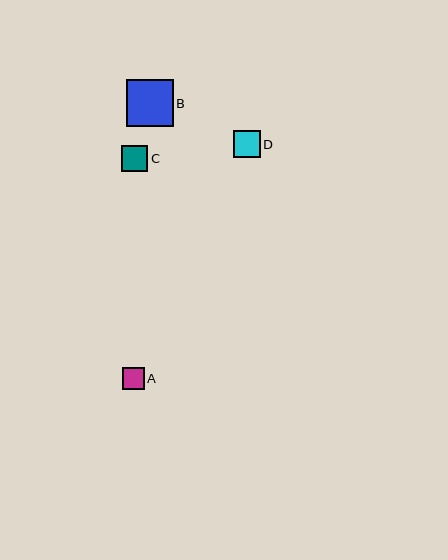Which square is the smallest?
Square A is the smallest with a size of approximately 22 pixels.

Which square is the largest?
Square B is the largest with a size of approximately 47 pixels.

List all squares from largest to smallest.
From largest to smallest: B, D, C, A.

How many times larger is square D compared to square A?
Square D is approximately 1.2 times the size of square A.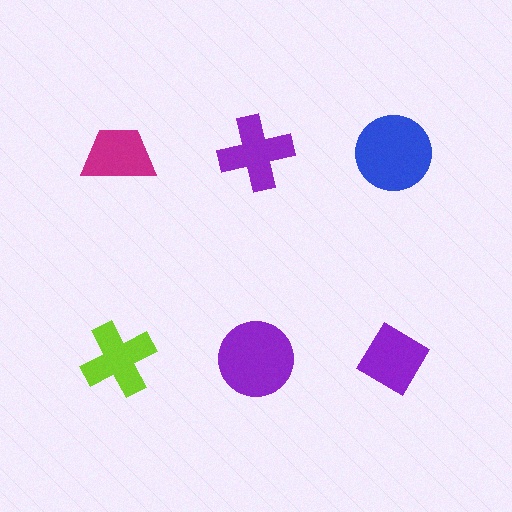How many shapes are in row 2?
3 shapes.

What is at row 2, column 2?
A purple circle.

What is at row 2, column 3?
A purple diamond.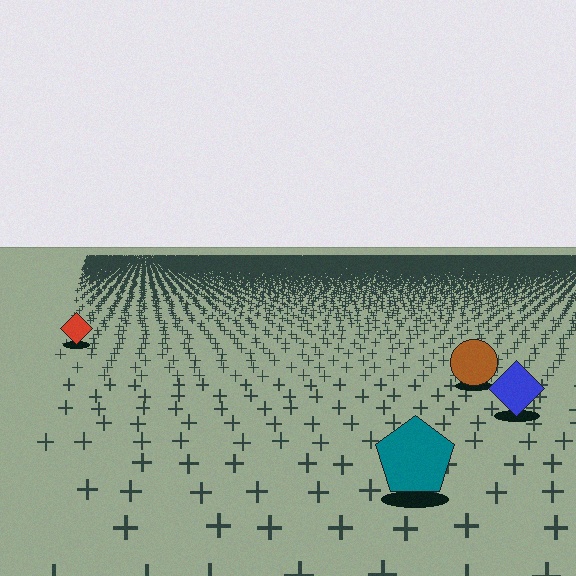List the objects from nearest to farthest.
From nearest to farthest: the teal pentagon, the blue diamond, the brown circle, the red diamond.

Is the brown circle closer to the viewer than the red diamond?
Yes. The brown circle is closer — you can tell from the texture gradient: the ground texture is coarser near it.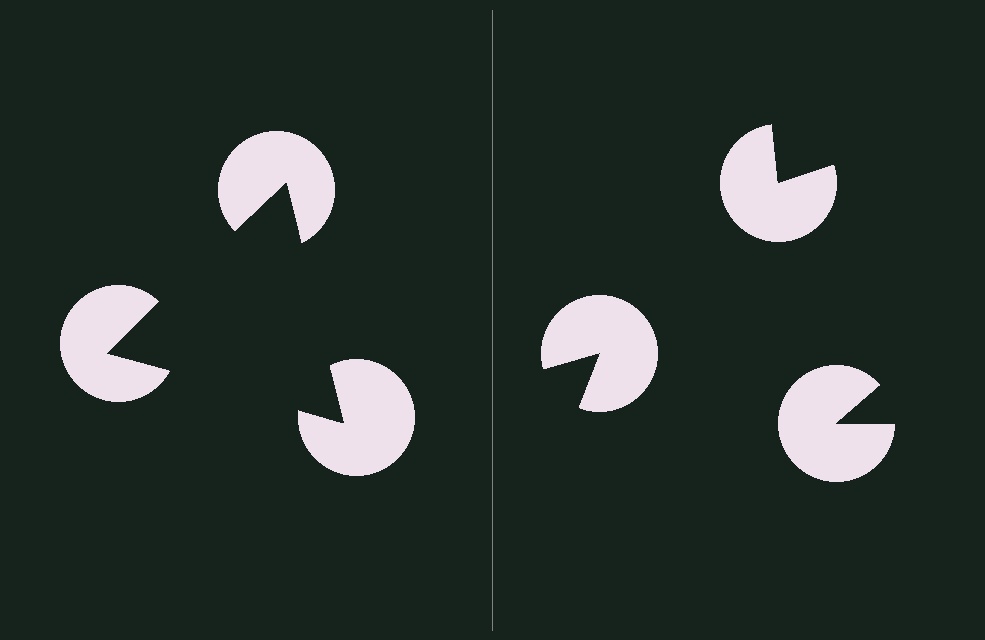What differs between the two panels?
The pac-man discs are positioned identically on both sides; only the wedge orientations differ. On the left they align to a triangle; on the right they are misaligned.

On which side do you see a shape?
An illusory triangle appears on the left side. On the right side the wedge cuts are rotated, so no coherent shape forms.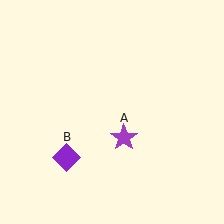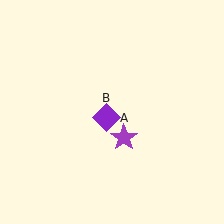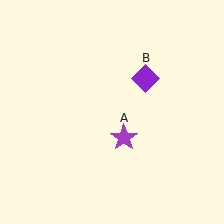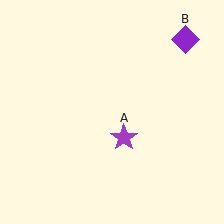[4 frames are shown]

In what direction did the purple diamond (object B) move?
The purple diamond (object B) moved up and to the right.